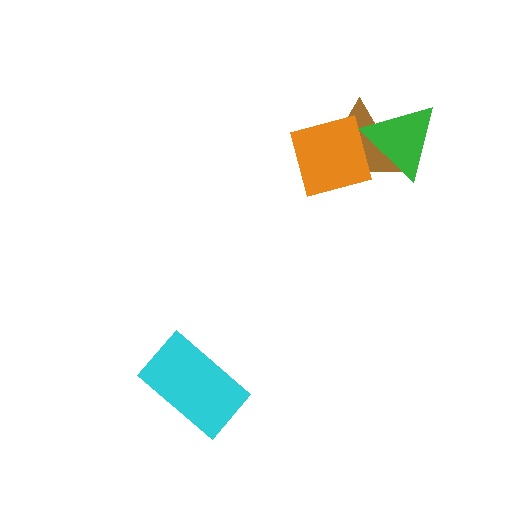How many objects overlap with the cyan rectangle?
0 objects overlap with the cyan rectangle.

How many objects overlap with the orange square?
1 object overlaps with the orange square.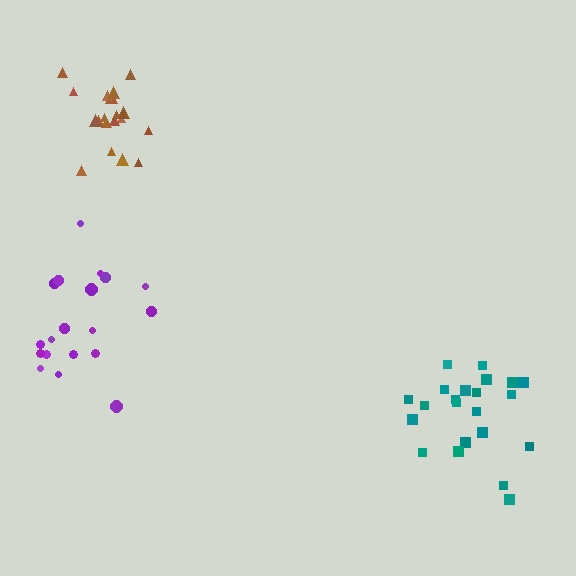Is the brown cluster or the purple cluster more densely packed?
Brown.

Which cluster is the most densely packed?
Brown.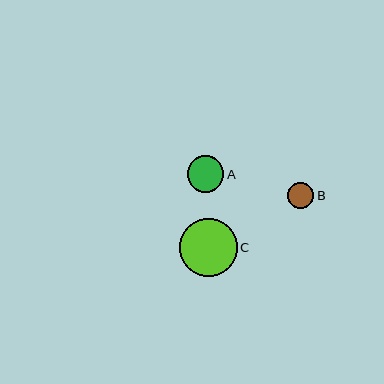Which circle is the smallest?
Circle B is the smallest with a size of approximately 27 pixels.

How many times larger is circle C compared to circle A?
Circle C is approximately 1.6 times the size of circle A.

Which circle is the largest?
Circle C is the largest with a size of approximately 58 pixels.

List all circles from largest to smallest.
From largest to smallest: C, A, B.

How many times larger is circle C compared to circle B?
Circle C is approximately 2.2 times the size of circle B.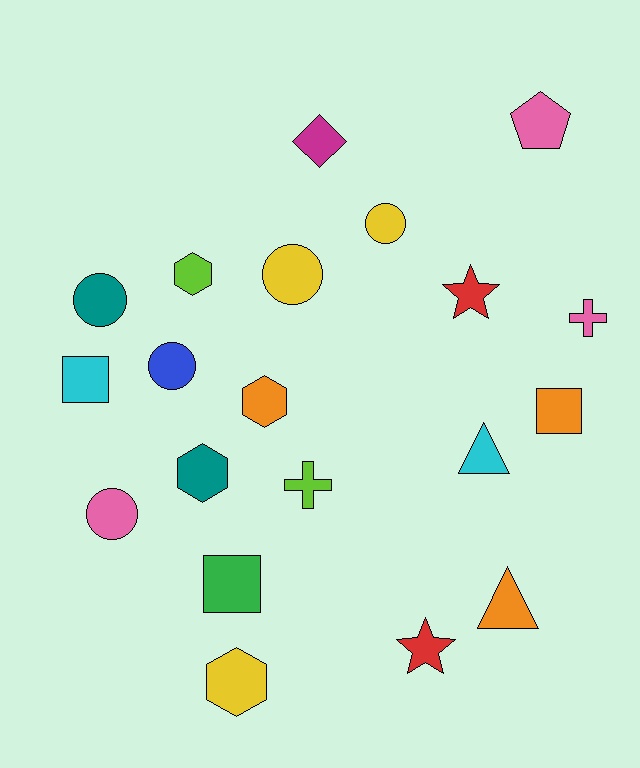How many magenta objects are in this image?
There is 1 magenta object.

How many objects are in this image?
There are 20 objects.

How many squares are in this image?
There are 3 squares.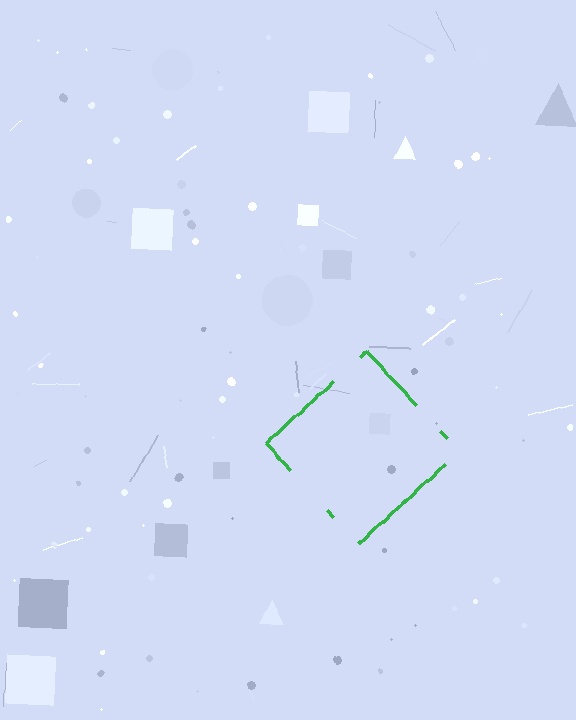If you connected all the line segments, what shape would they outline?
They would outline a diamond.